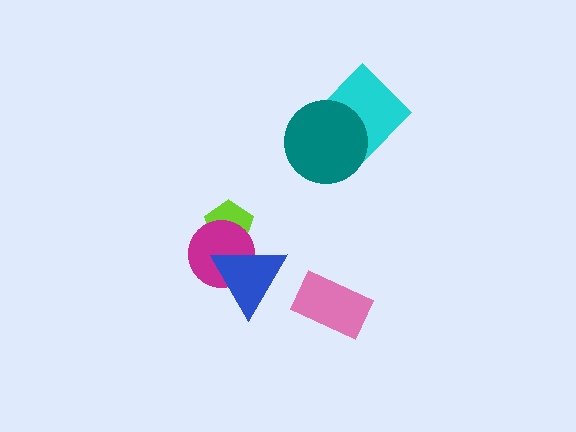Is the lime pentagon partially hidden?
Yes, it is partially covered by another shape.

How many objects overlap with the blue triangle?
2 objects overlap with the blue triangle.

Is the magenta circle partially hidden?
Yes, it is partially covered by another shape.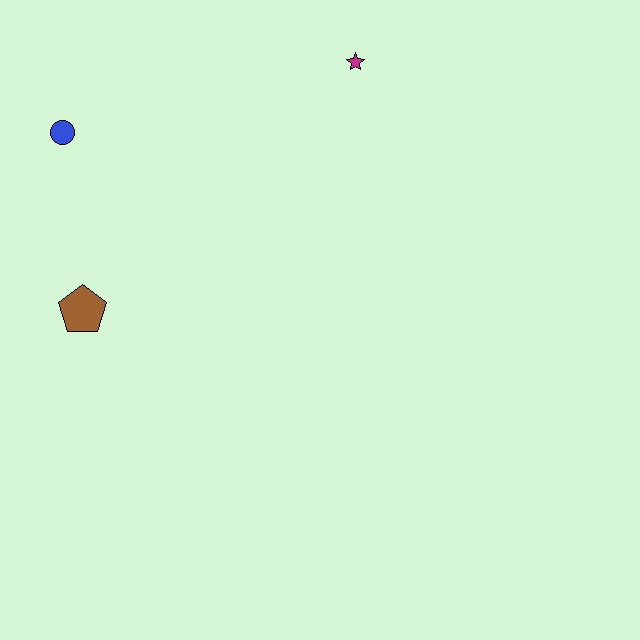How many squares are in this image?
There are no squares.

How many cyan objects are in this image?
There are no cyan objects.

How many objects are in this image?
There are 3 objects.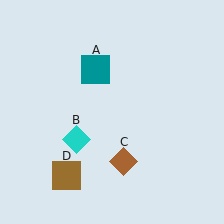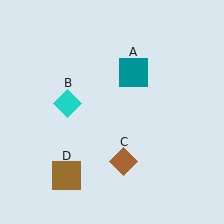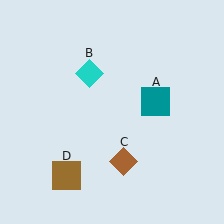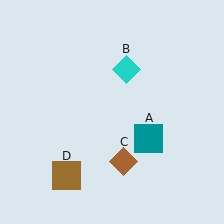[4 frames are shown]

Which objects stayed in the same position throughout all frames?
Brown diamond (object C) and brown square (object D) remained stationary.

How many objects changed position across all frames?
2 objects changed position: teal square (object A), cyan diamond (object B).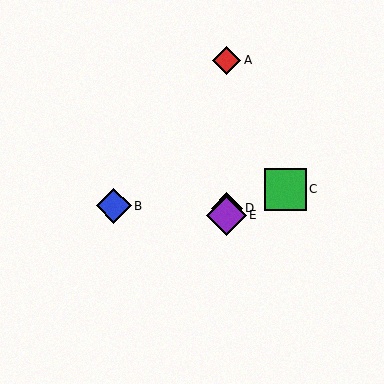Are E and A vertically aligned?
Yes, both are at x≈227.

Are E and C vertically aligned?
No, E is at x≈227 and C is at x≈285.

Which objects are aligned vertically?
Objects A, D, E are aligned vertically.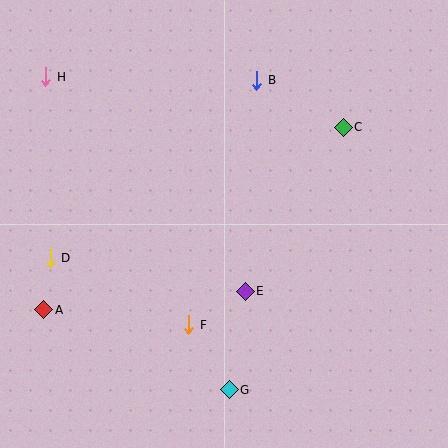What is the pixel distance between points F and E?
The distance between F and E is 66 pixels.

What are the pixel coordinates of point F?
Point F is at (189, 325).